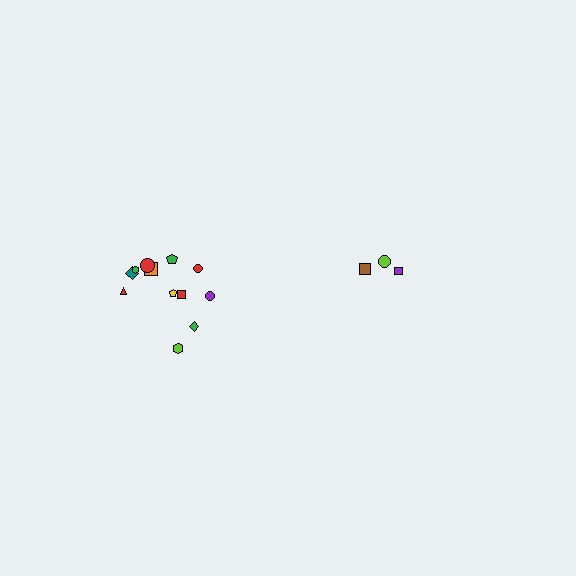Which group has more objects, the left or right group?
The left group.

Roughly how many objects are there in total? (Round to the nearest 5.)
Roughly 15 objects in total.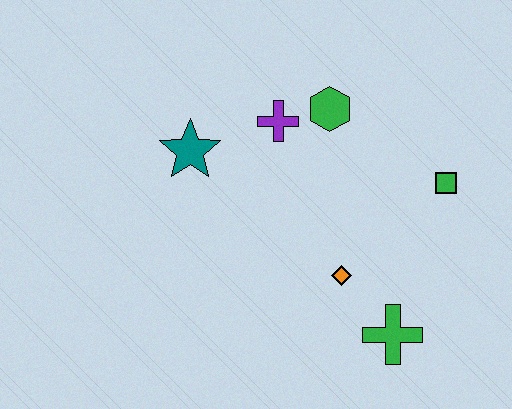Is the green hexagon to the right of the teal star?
Yes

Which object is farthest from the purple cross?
The green cross is farthest from the purple cross.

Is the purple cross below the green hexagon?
Yes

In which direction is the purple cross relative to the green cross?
The purple cross is above the green cross.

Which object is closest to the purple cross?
The green hexagon is closest to the purple cross.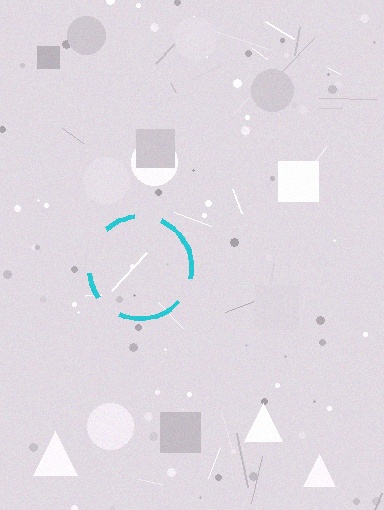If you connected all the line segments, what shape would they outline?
They would outline a circle.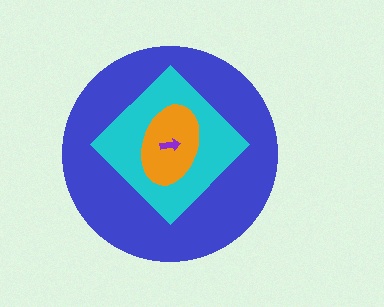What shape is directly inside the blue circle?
The cyan diamond.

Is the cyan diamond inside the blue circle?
Yes.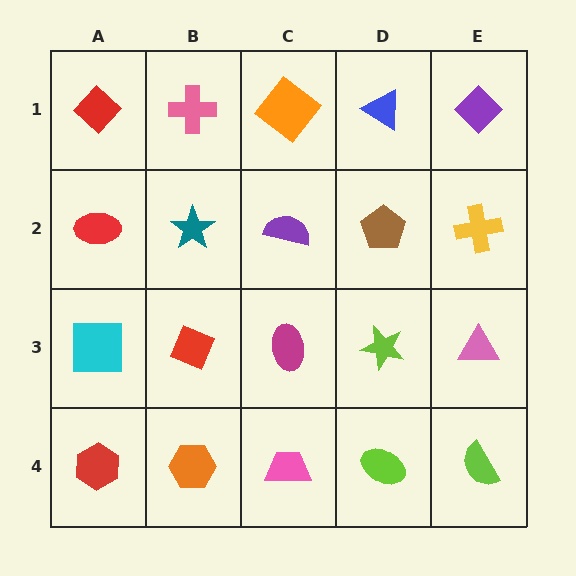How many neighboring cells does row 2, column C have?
4.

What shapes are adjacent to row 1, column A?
A red ellipse (row 2, column A), a pink cross (row 1, column B).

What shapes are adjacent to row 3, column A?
A red ellipse (row 2, column A), a red hexagon (row 4, column A), a red diamond (row 3, column B).